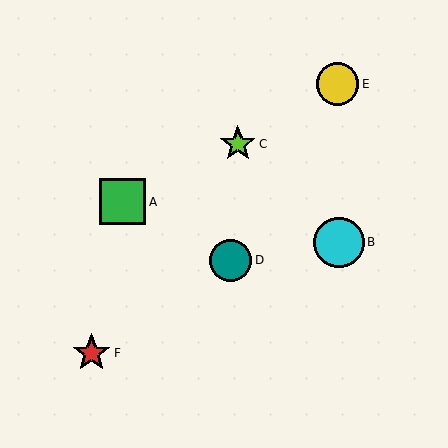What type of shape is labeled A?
Shape A is a green square.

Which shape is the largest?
The cyan circle (labeled B) is the largest.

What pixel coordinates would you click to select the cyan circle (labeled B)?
Click at (339, 242) to select the cyan circle B.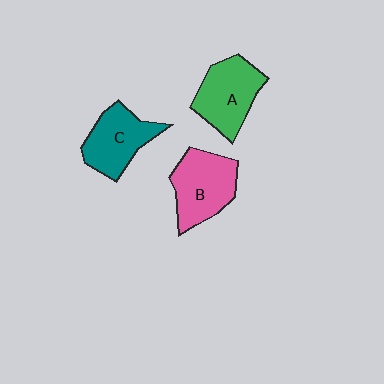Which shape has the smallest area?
Shape C (teal).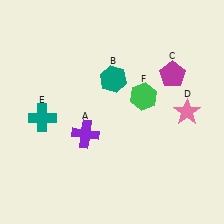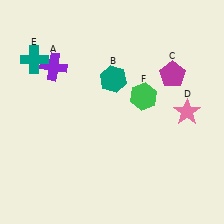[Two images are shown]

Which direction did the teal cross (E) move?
The teal cross (E) moved up.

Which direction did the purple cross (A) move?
The purple cross (A) moved up.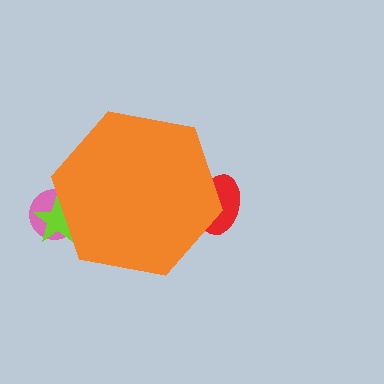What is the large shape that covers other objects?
An orange hexagon.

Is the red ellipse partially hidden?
Yes, the red ellipse is partially hidden behind the orange hexagon.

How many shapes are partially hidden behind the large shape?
3 shapes are partially hidden.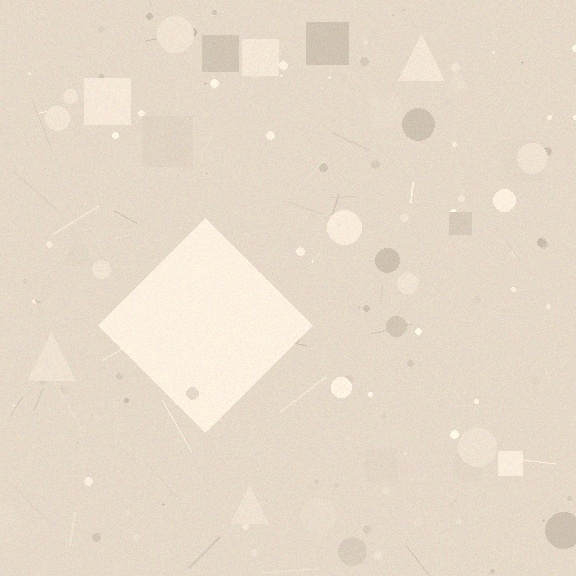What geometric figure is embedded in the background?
A diamond is embedded in the background.